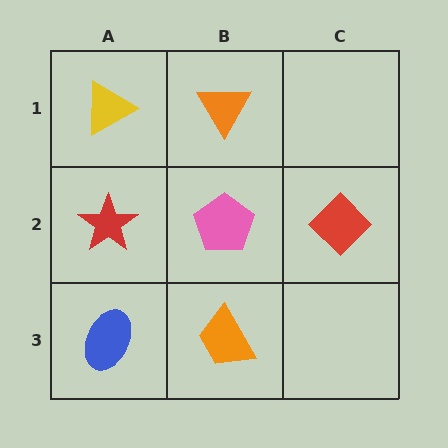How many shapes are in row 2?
3 shapes.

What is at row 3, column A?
A blue ellipse.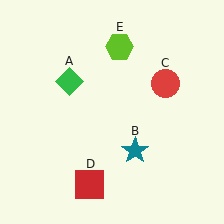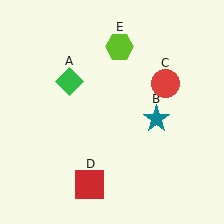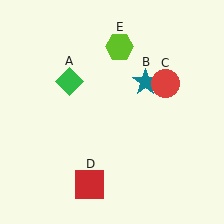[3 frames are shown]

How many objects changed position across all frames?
1 object changed position: teal star (object B).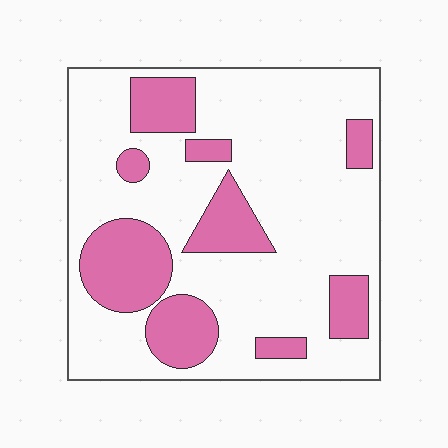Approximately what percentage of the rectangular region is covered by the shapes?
Approximately 25%.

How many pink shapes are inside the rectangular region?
9.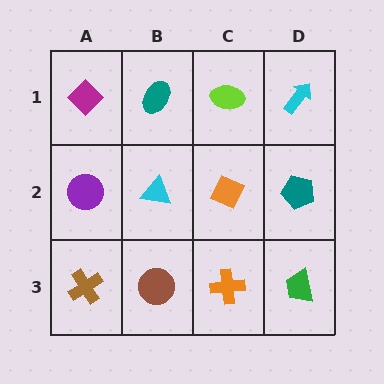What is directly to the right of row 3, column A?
A brown circle.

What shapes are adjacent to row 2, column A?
A magenta diamond (row 1, column A), a brown cross (row 3, column A), a cyan triangle (row 2, column B).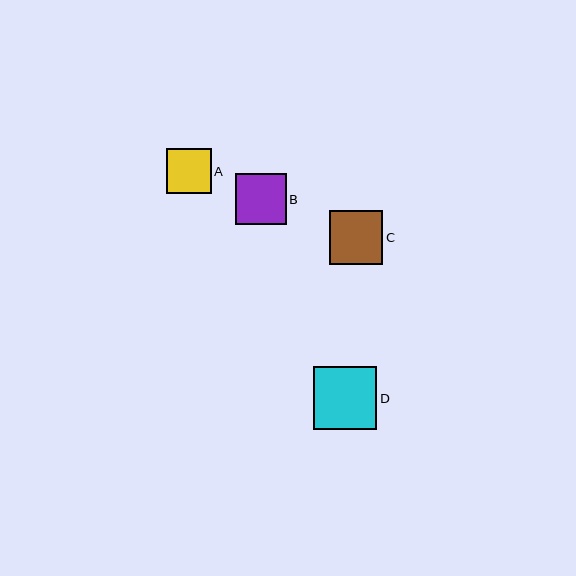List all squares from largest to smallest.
From largest to smallest: D, C, B, A.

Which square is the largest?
Square D is the largest with a size of approximately 64 pixels.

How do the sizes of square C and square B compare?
Square C and square B are approximately the same size.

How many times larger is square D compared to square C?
Square D is approximately 1.2 times the size of square C.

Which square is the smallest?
Square A is the smallest with a size of approximately 45 pixels.